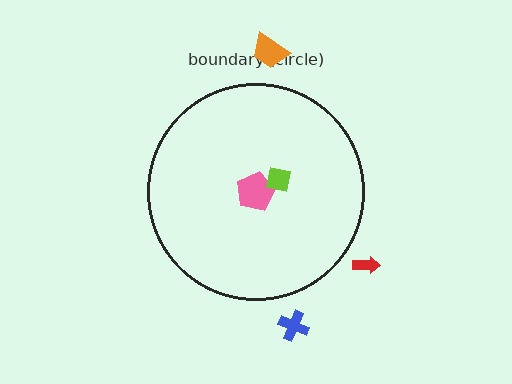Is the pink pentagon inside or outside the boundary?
Inside.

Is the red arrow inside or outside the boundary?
Outside.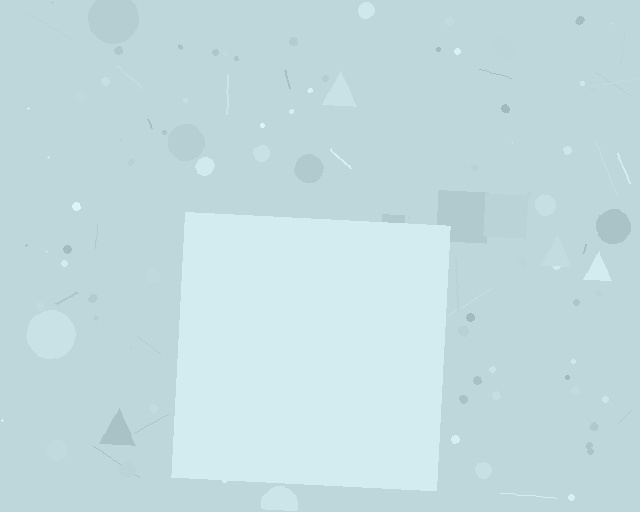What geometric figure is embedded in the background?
A square is embedded in the background.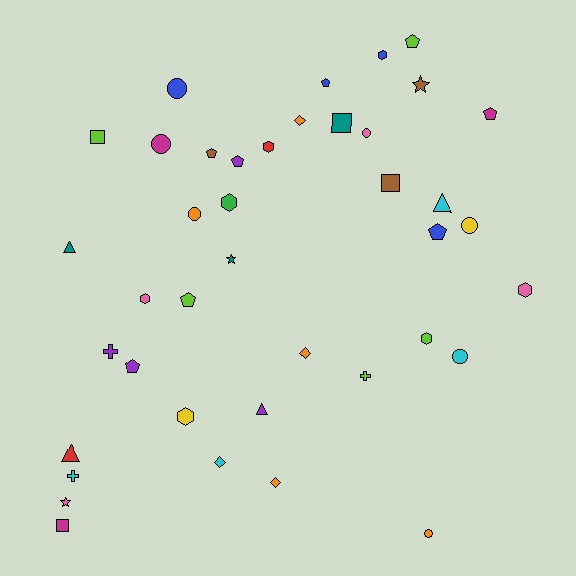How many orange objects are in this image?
There are 5 orange objects.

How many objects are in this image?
There are 40 objects.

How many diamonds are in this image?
There are 4 diamonds.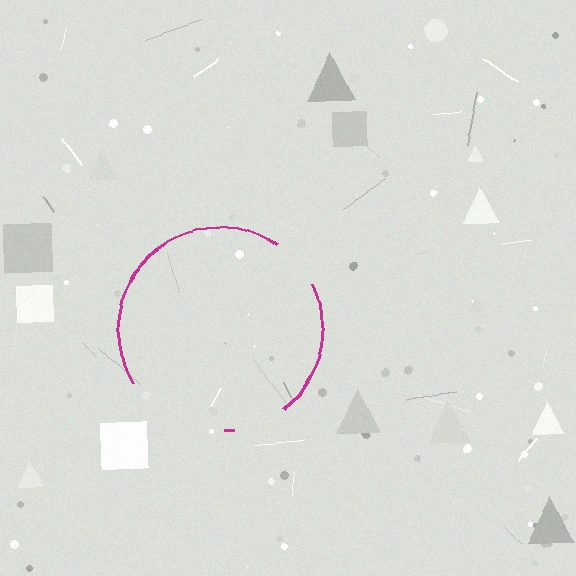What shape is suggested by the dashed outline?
The dashed outline suggests a circle.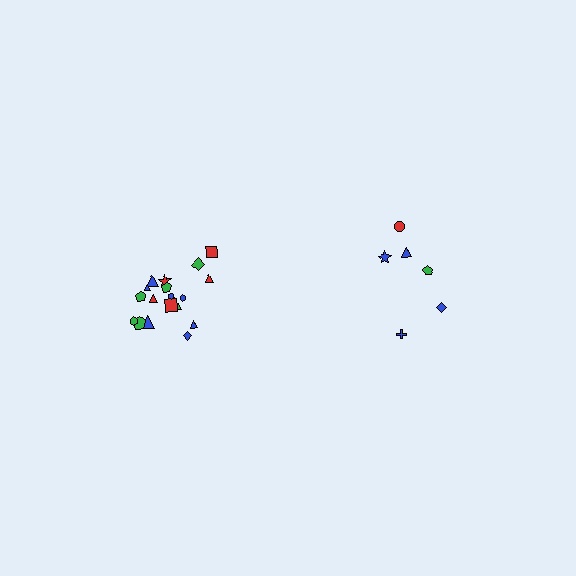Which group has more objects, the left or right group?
The left group.